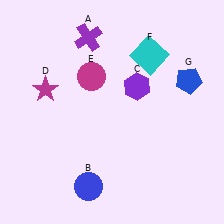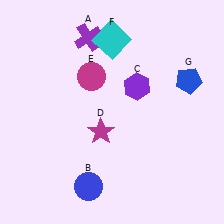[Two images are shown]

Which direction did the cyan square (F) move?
The cyan square (F) moved left.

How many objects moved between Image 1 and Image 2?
2 objects moved between the two images.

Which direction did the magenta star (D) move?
The magenta star (D) moved right.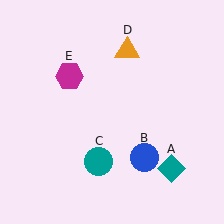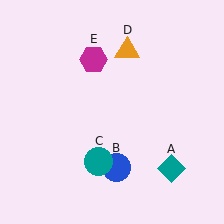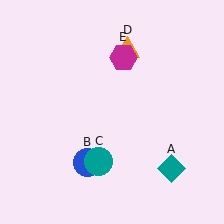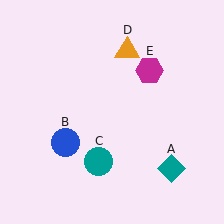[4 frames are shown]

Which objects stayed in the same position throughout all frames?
Teal diamond (object A) and teal circle (object C) and orange triangle (object D) remained stationary.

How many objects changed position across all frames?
2 objects changed position: blue circle (object B), magenta hexagon (object E).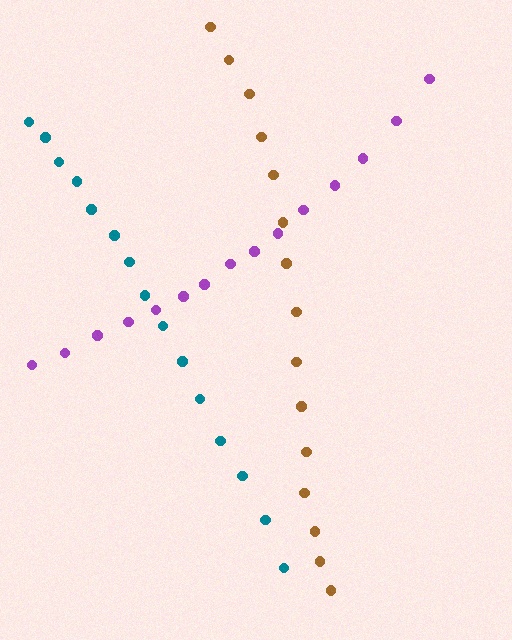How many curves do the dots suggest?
There are 3 distinct paths.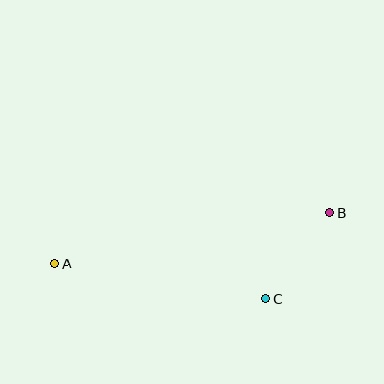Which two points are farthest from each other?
Points A and B are farthest from each other.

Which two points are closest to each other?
Points B and C are closest to each other.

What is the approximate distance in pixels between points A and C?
The distance between A and C is approximately 214 pixels.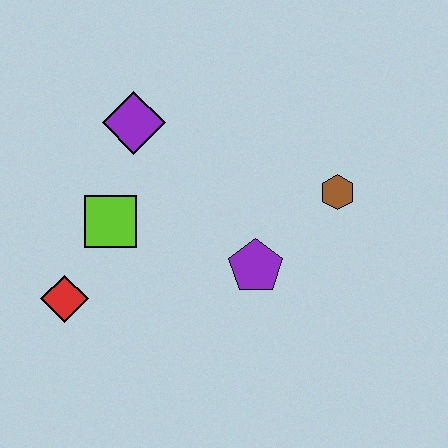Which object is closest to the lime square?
The red diamond is closest to the lime square.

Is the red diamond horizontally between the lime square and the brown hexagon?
No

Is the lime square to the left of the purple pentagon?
Yes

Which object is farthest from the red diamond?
The brown hexagon is farthest from the red diamond.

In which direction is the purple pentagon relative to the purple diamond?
The purple pentagon is below the purple diamond.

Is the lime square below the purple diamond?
Yes